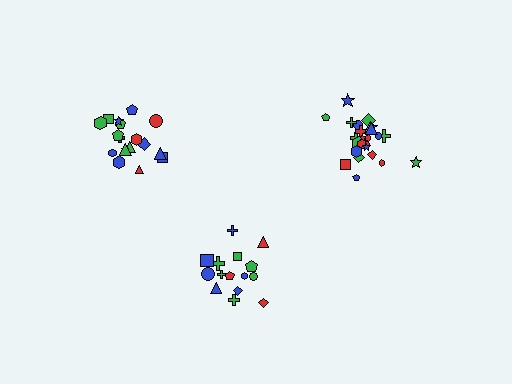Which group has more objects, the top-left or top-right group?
The top-right group.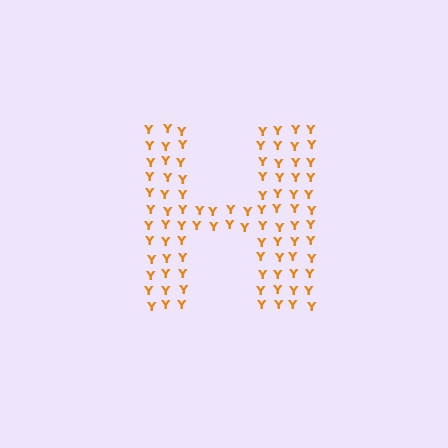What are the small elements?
The small elements are letter Y's.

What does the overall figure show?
The overall figure shows the letter H.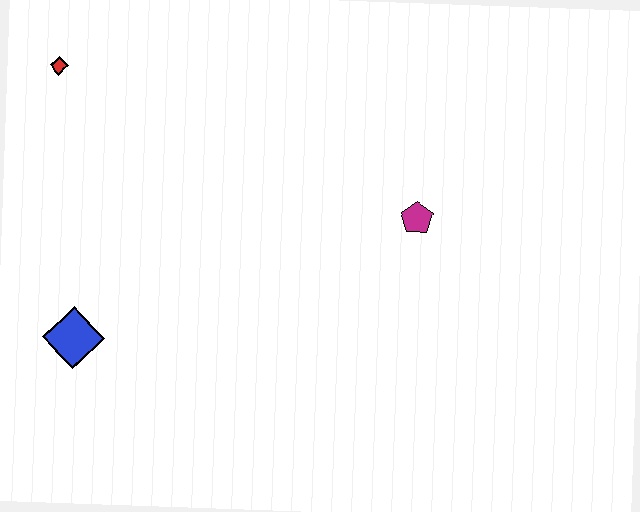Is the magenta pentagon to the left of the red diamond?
No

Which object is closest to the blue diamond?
The red diamond is closest to the blue diamond.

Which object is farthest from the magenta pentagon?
The red diamond is farthest from the magenta pentagon.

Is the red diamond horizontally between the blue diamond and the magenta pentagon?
No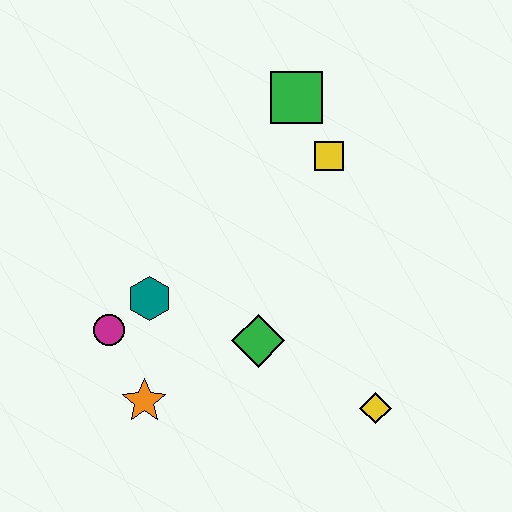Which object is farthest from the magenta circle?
The green square is farthest from the magenta circle.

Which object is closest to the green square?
The yellow square is closest to the green square.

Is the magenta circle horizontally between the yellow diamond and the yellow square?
No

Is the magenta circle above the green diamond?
Yes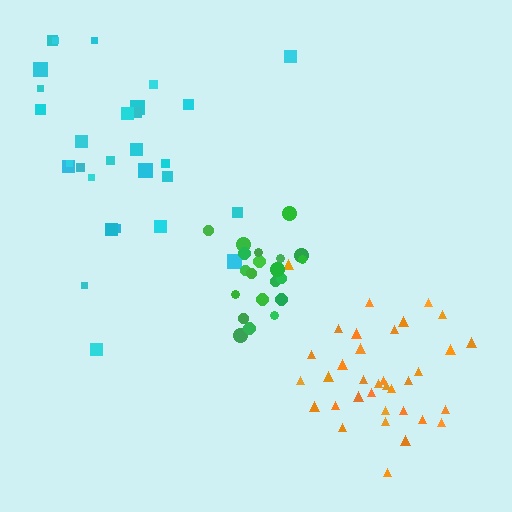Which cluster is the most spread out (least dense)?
Cyan.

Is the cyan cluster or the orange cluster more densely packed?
Orange.